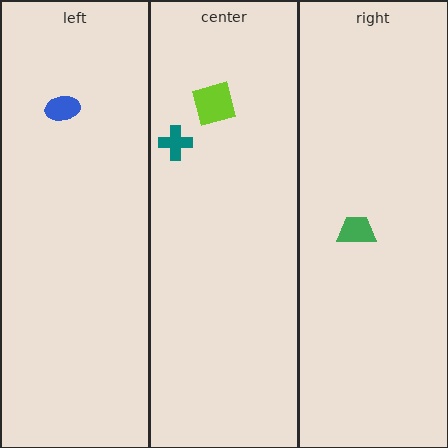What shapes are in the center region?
The teal cross, the lime diamond.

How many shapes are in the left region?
1.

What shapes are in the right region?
The green trapezoid.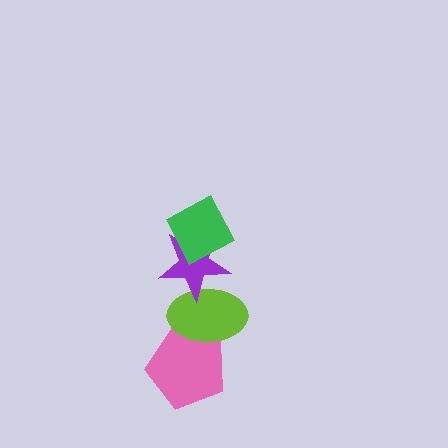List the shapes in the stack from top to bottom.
From top to bottom: the green diamond, the purple star, the lime ellipse, the pink pentagon.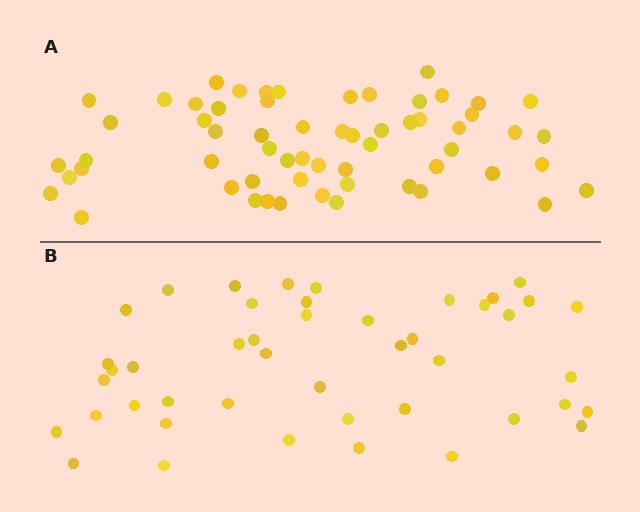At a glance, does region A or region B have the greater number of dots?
Region A (the top region) has more dots.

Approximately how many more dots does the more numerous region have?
Region A has approximately 15 more dots than region B.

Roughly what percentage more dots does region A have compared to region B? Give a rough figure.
About 35% more.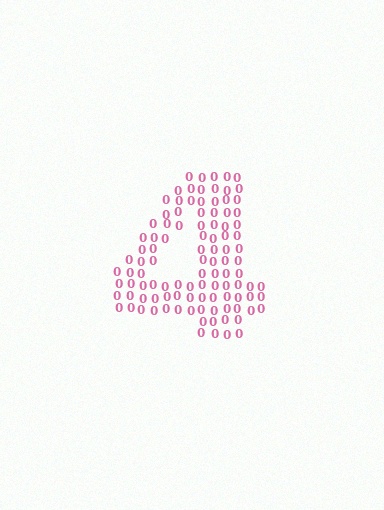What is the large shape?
The large shape is the digit 4.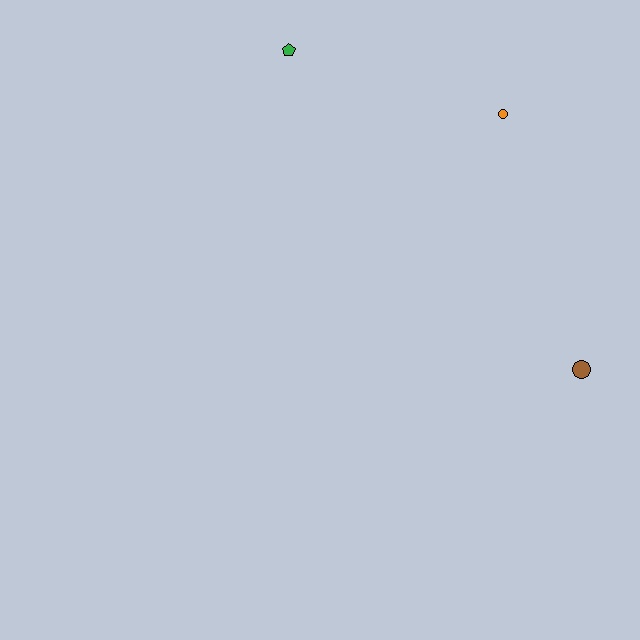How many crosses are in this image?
There are no crosses.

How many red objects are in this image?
There are no red objects.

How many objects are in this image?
There are 3 objects.